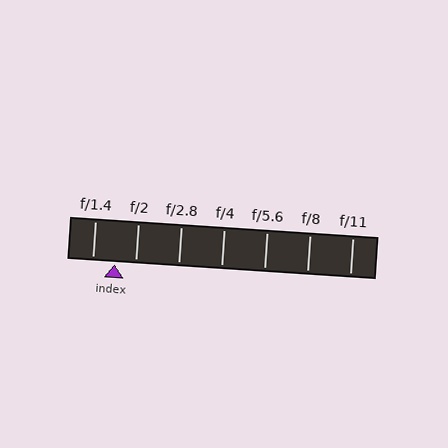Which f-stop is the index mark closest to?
The index mark is closest to f/2.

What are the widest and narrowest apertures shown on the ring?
The widest aperture shown is f/1.4 and the narrowest is f/11.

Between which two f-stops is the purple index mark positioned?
The index mark is between f/1.4 and f/2.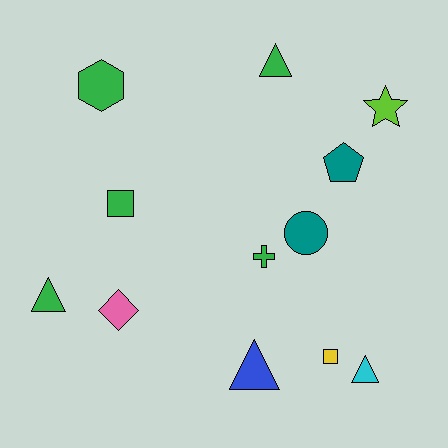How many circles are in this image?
There is 1 circle.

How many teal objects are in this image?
There are 2 teal objects.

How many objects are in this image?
There are 12 objects.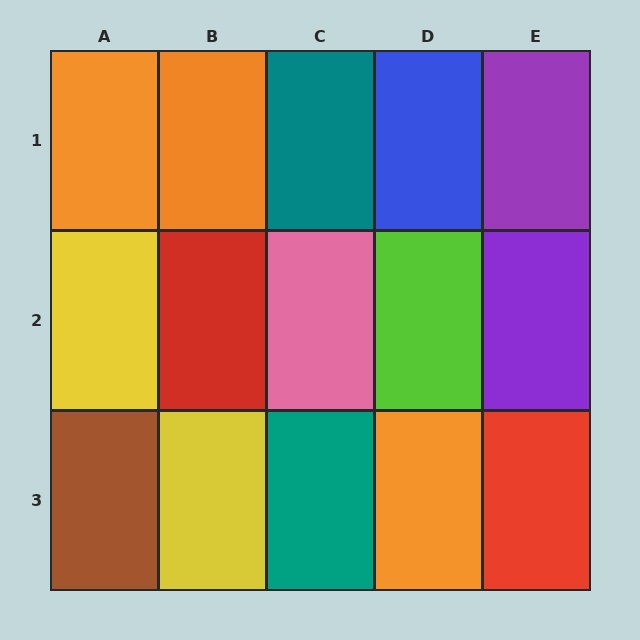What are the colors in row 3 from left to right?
Brown, yellow, teal, orange, red.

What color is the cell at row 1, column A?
Orange.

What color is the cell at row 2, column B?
Red.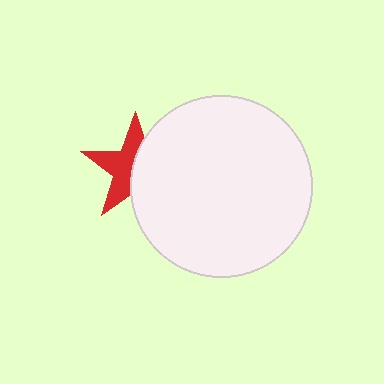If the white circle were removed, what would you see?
You would see the complete red star.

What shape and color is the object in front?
The object in front is a white circle.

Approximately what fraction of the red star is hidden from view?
Roughly 48% of the red star is hidden behind the white circle.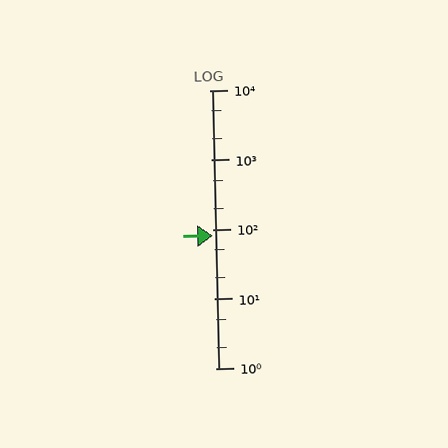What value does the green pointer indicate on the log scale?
The pointer indicates approximately 81.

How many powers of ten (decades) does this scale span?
The scale spans 4 decades, from 1 to 10000.